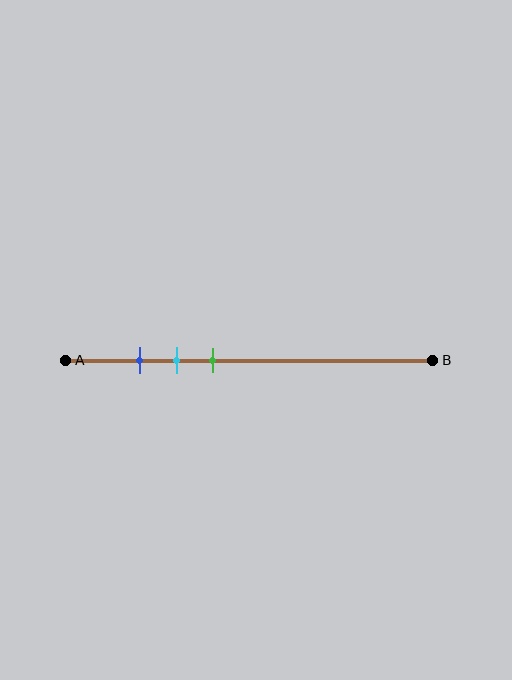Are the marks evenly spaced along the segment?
Yes, the marks are approximately evenly spaced.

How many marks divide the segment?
There are 3 marks dividing the segment.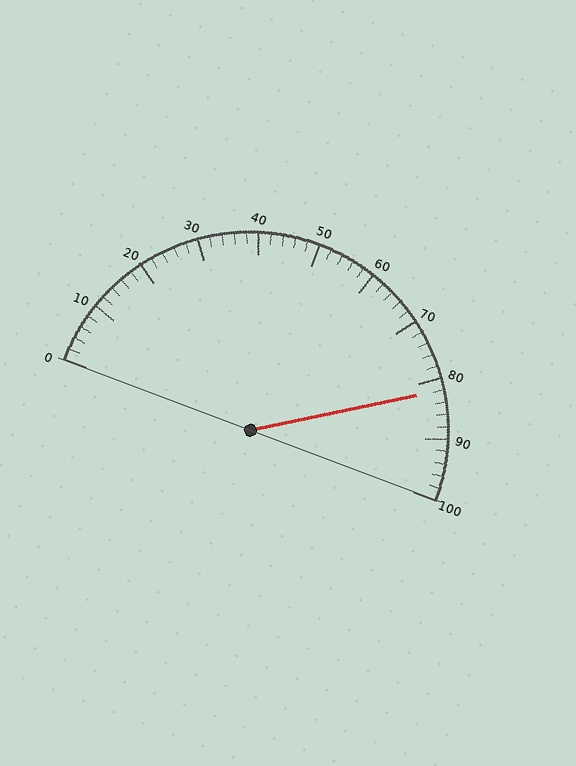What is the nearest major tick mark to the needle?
The nearest major tick mark is 80.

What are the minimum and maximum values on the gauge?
The gauge ranges from 0 to 100.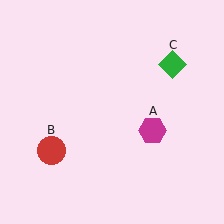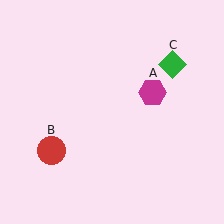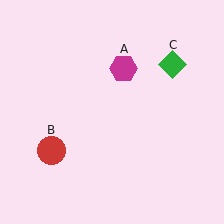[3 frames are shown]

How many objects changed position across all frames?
1 object changed position: magenta hexagon (object A).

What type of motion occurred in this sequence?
The magenta hexagon (object A) rotated counterclockwise around the center of the scene.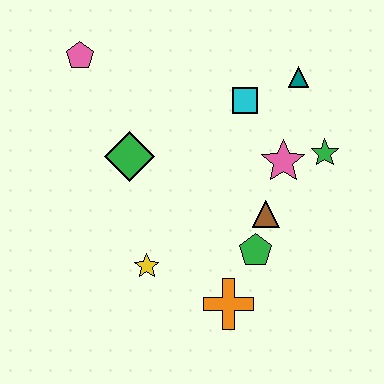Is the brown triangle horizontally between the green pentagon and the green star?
Yes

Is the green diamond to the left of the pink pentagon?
No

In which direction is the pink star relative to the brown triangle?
The pink star is above the brown triangle.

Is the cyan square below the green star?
No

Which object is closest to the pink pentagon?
The green diamond is closest to the pink pentagon.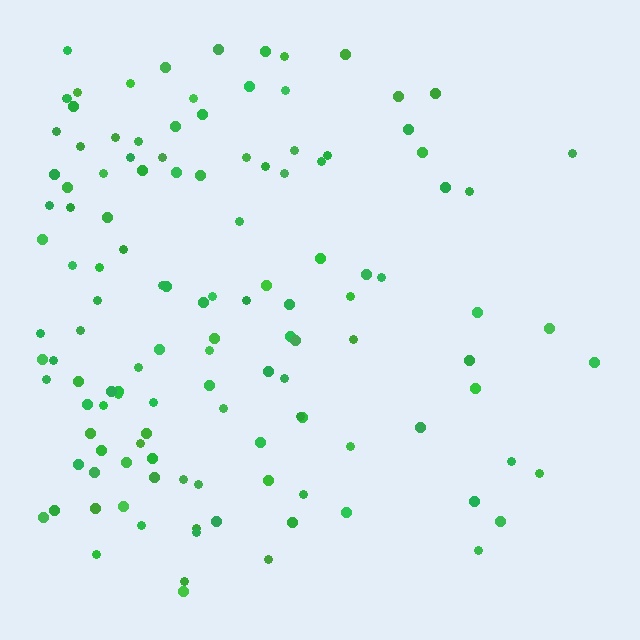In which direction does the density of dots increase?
From right to left, with the left side densest.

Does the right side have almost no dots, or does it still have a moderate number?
Still a moderate number, just noticeably fewer than the left.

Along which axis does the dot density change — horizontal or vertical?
Horizontal.